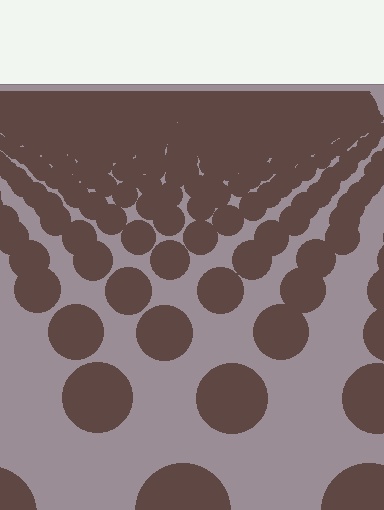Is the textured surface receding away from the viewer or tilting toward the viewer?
The surface is receding away from the viewer. Texture elements get smaller and denser toward the top.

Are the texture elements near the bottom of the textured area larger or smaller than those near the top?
Larger. Near the bottom, elements are closer to the viewer and appear at a bigger on-screen size.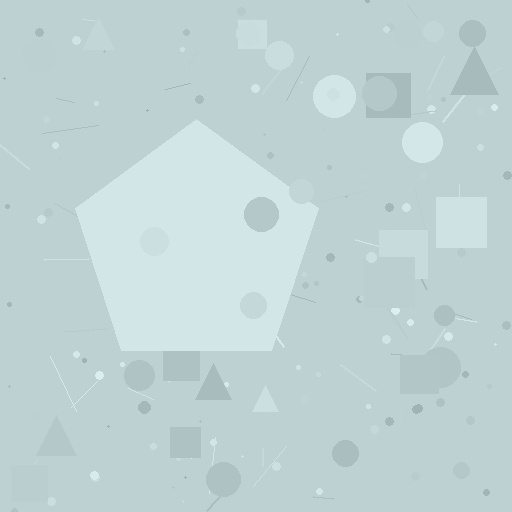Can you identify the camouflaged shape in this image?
The camouflaged shape is a pentagon.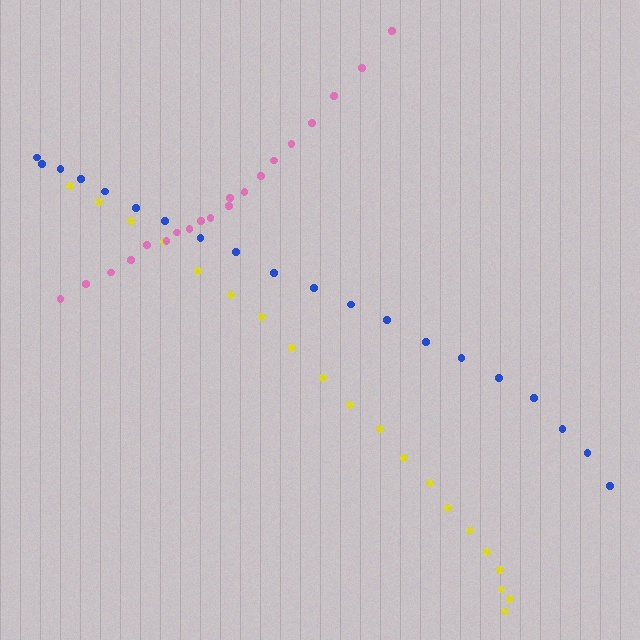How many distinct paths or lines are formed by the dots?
There are 3 distinct paths.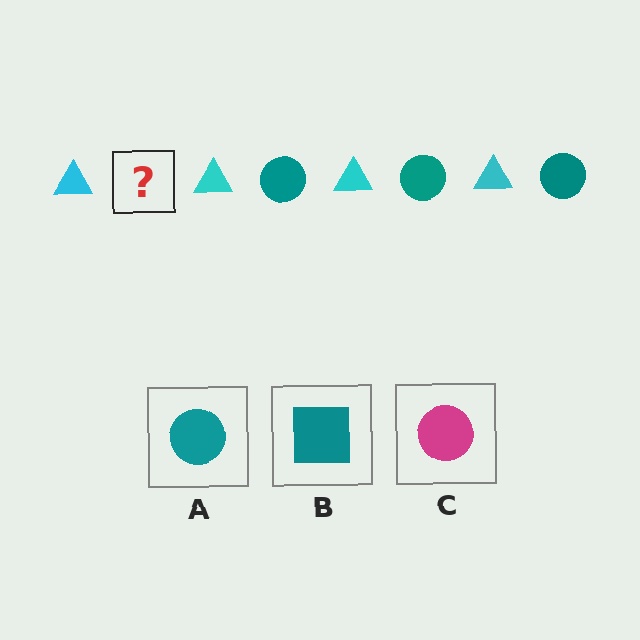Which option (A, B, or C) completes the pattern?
A.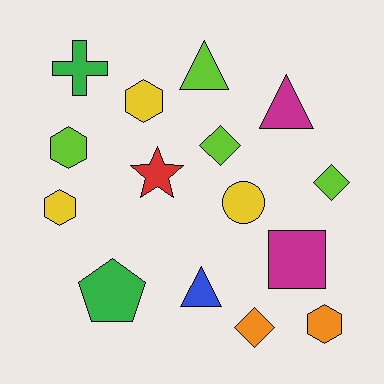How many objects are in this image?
There are 15 objects.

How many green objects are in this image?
There are 2 green objects.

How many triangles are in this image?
There are 3 triangles.